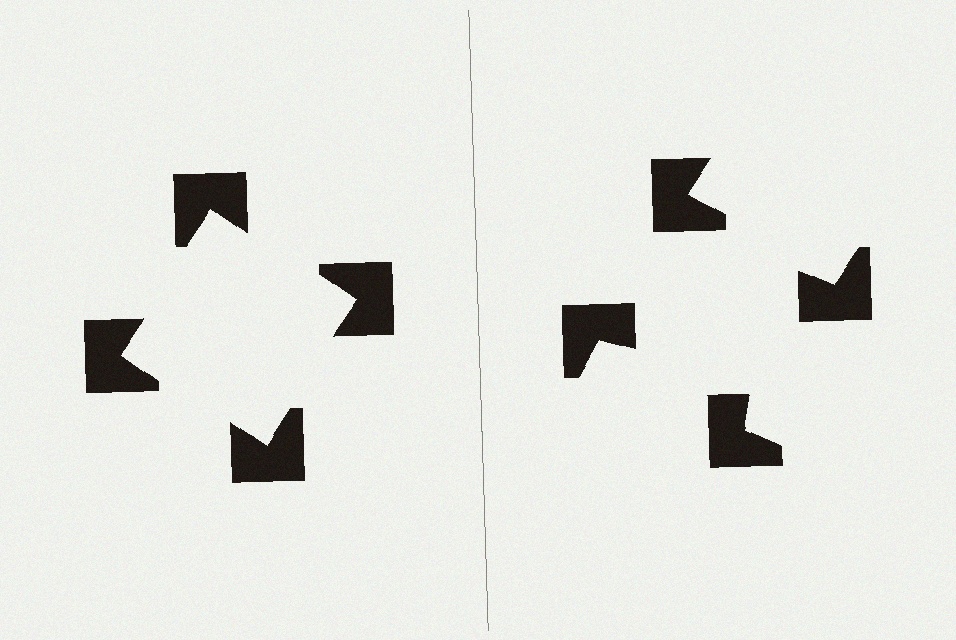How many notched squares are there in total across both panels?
8 — 4 on each side.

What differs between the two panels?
The notched squares are positioned identically on both sides; only the wedge orientations differ. On the left they align to a square; on the right they are misaligned.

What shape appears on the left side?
An illusory square.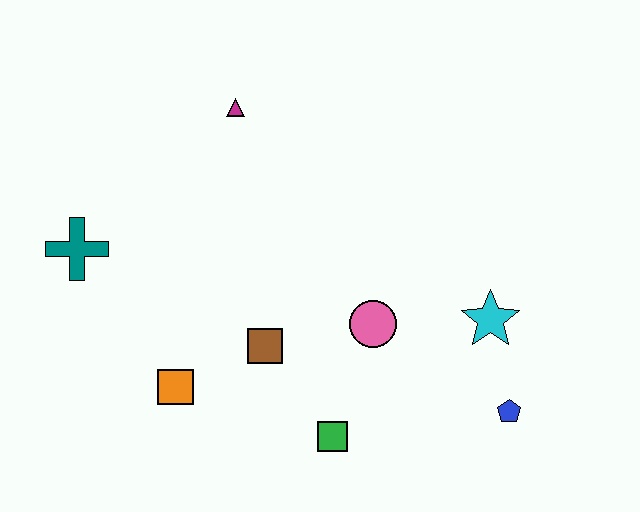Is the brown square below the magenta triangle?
Yes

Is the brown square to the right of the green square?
No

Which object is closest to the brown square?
The orange square is closest to the brown square.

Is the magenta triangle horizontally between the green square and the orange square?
Yes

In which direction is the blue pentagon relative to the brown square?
The blue pentagon is to the right of the brown square.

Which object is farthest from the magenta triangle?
The blue pentagon is farthest from the magenta triangle.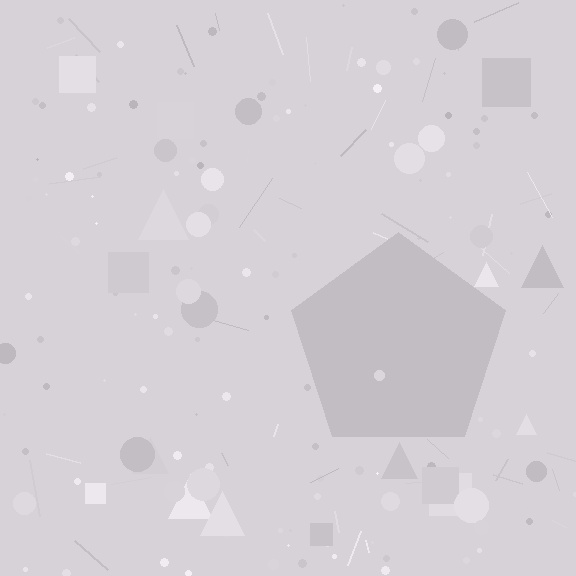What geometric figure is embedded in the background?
A pentagon is embedded in the background.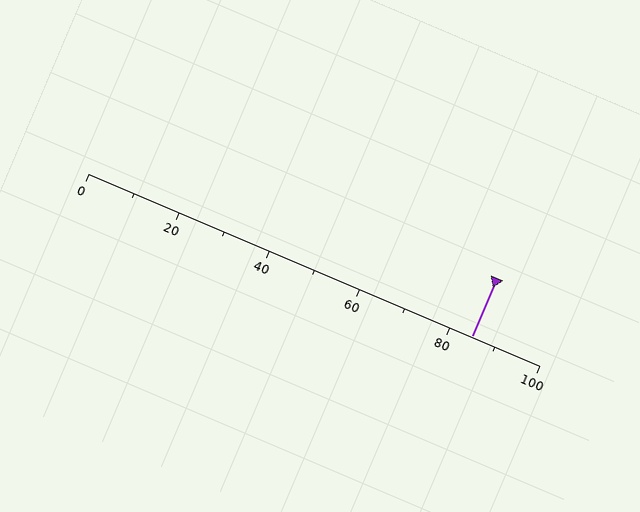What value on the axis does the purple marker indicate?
The marker indicates approximately 85.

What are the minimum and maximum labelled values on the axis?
The axis runs from 0 to 100.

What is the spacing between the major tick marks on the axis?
The major ticks are spaced 20 apart.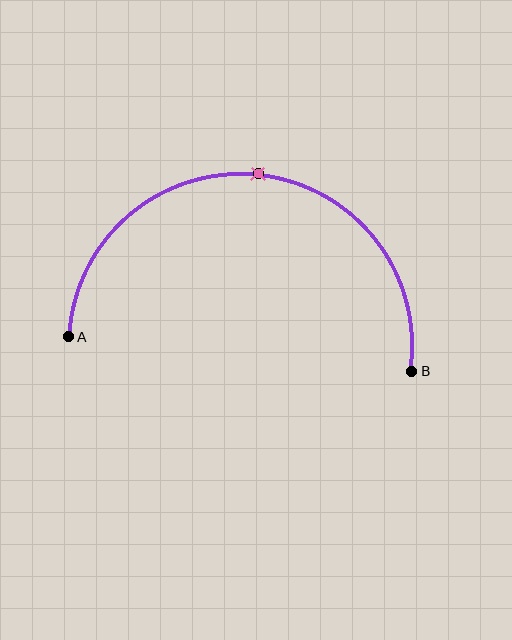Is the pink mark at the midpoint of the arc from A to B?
Yes. The pink mark lies on the arc at equal arc-length from both A and B — it is the arc midpoint.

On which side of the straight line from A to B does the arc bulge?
The arc bulges above the straight line connecting A and B.